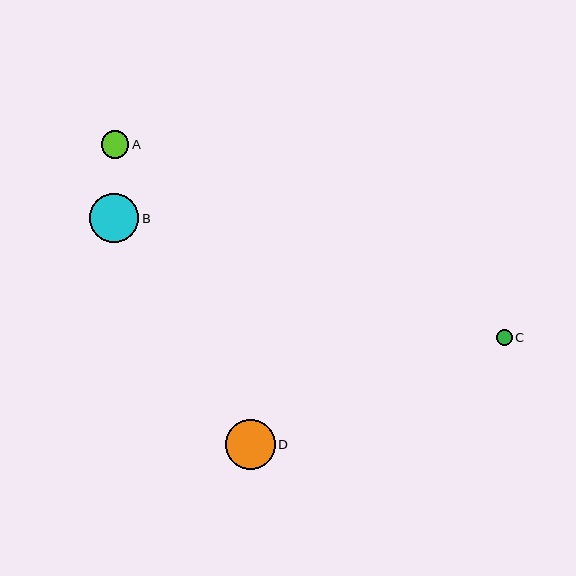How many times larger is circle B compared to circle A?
Circle B is approximately 1.8 times the size of circle A.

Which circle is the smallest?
Circle C is the smallest with a size of approximately 16 pixels.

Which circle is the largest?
Circle D is the largest with a size of approximately 50 pixels.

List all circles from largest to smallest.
From largest to smallest: D, B, A, C.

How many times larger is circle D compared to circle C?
Circle D is approximately 3.1 times the size of circle C.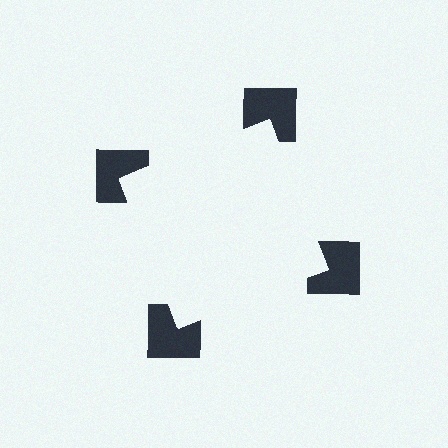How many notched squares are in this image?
There are 4 — one at each vertex of the illusory square.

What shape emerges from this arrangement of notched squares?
An illusory square — its edges are inferred from the aligned wedge cuts in the notched squares, not physically drawn.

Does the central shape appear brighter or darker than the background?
It typically appears slightly brighter than the background, even though no actual brightness change is drawn.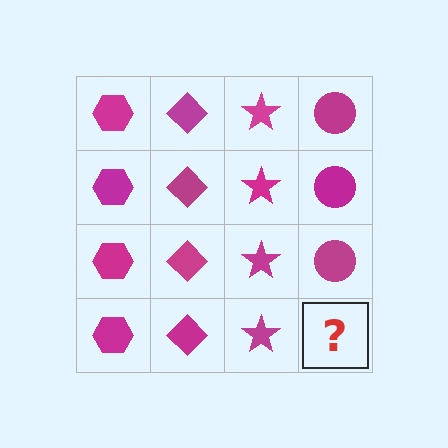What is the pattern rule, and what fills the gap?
The rule is that each column has a consistent shape. The gap should be filled with a magenta circle.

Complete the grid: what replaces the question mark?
The question mark should be replaced with a magenta circle.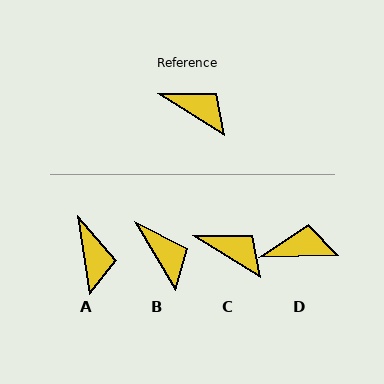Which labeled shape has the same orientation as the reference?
C.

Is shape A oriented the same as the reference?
No, it is off by about 49 degrees.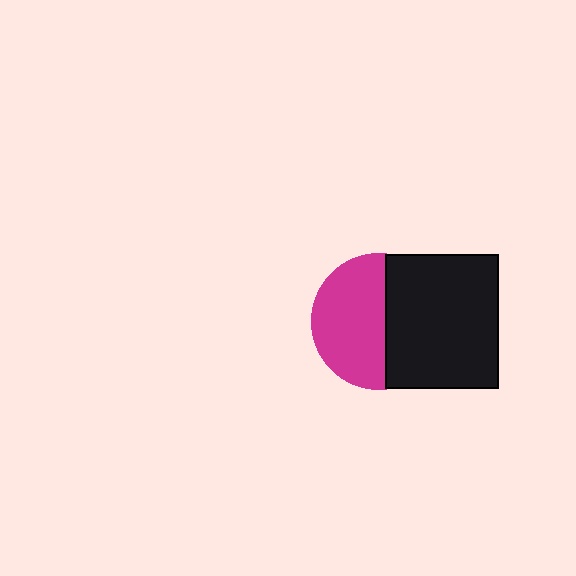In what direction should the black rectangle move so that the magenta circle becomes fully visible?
The black rectangle should move right. That is the shortest direction to clear the overlap and leave the magenta circle fully visible.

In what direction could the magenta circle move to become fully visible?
The magenta circle could move left. That would shift it out from behind the black rectangle entirely.